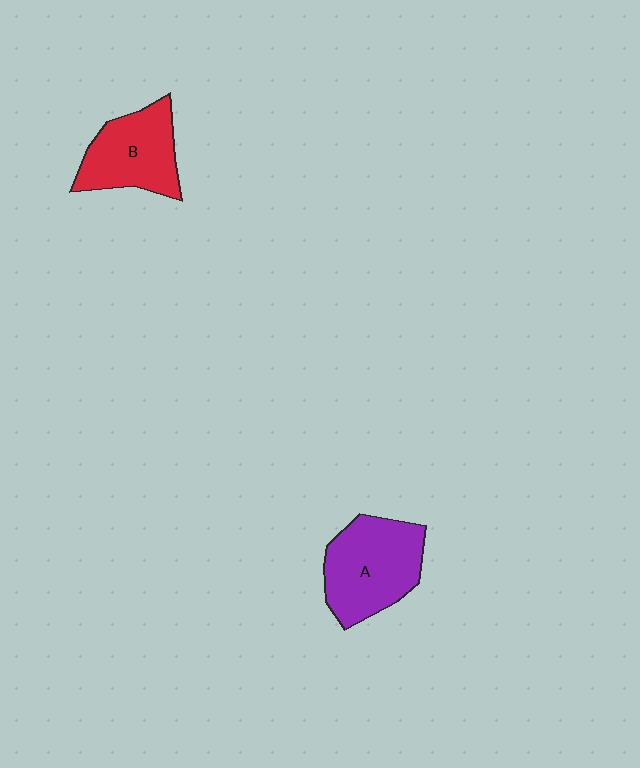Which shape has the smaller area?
Shape B (red).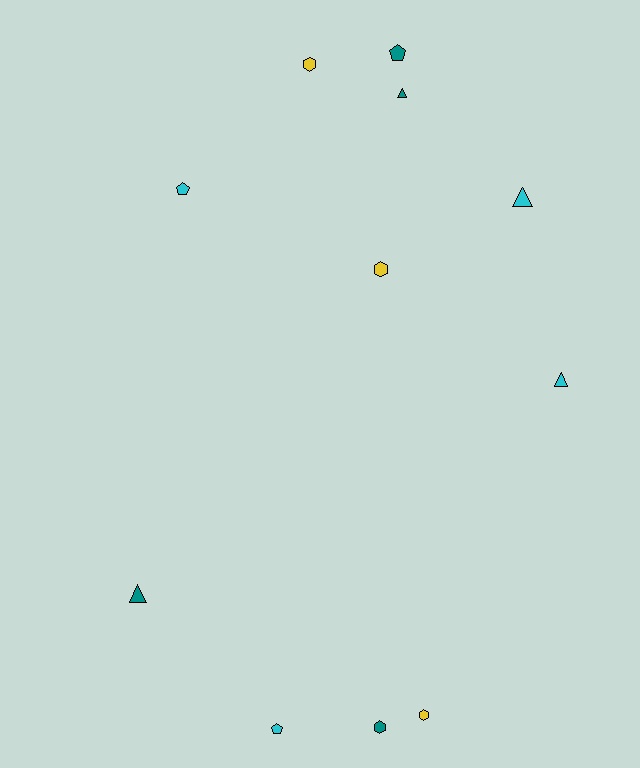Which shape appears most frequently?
Triangle, with 4 objects.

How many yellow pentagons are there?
There are no yellow pentagons.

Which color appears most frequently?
Cyan, with 4 objects.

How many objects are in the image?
There are 11 objects.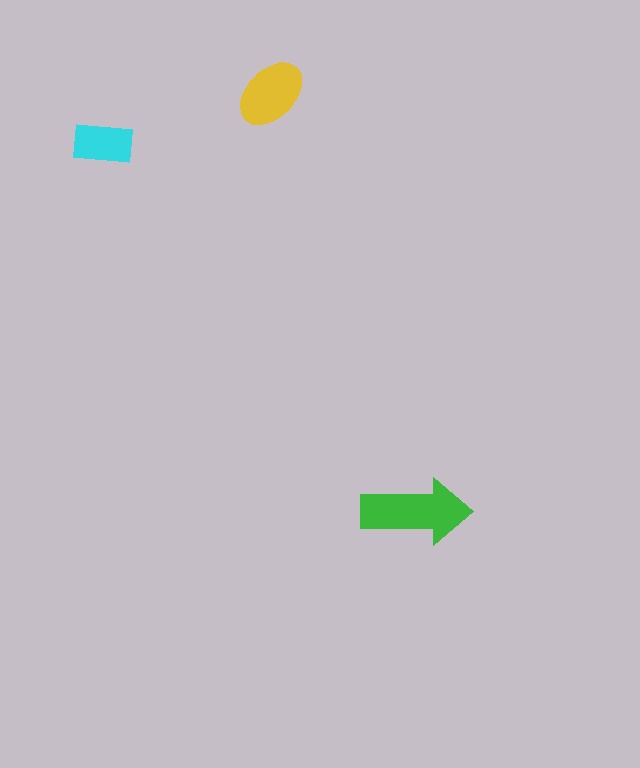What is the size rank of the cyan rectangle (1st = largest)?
3rd.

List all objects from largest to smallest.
The green arrow, the yellow ellipse, the cyan rectangle.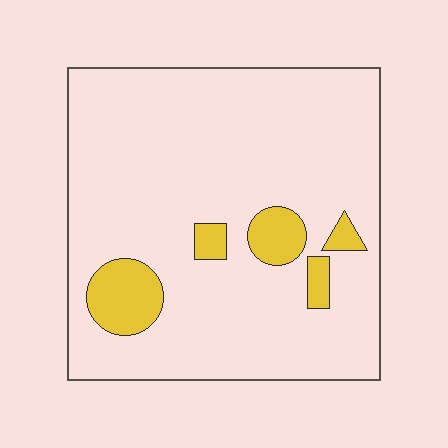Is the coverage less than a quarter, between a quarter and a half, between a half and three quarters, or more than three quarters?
Less than a quarter.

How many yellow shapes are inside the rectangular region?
5.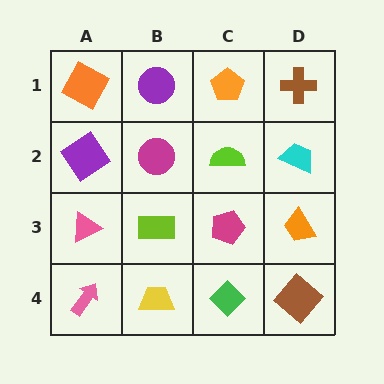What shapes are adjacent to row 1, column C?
A lime semicircle (row 2, column C), a purple circle (row 1, column B), a brown cross (row 1, column D).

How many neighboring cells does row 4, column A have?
2.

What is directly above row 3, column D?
A cyan trapezoid.